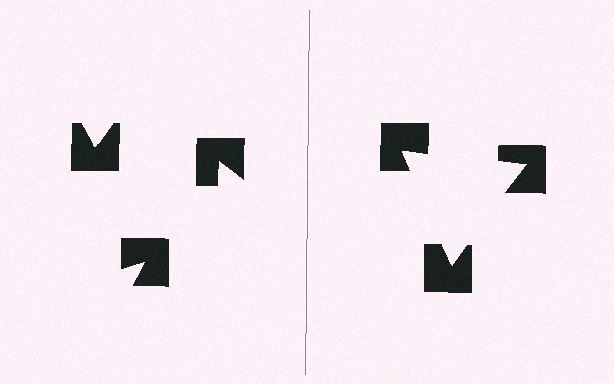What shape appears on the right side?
An illusory triangle.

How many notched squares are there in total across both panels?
6 — 3 on each side.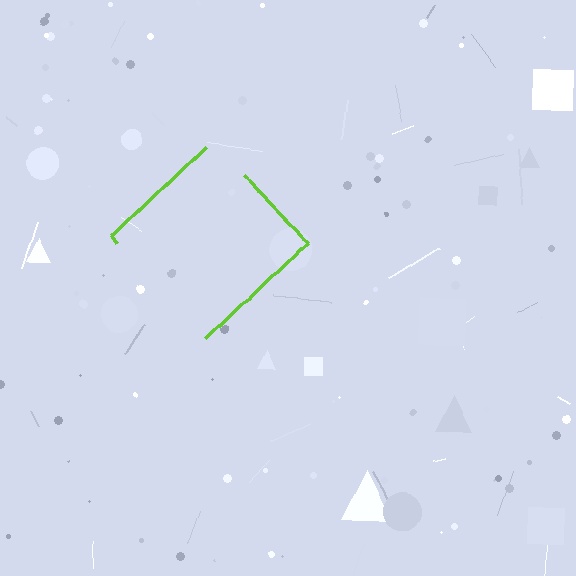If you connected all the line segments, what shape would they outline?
They would outline a diamond.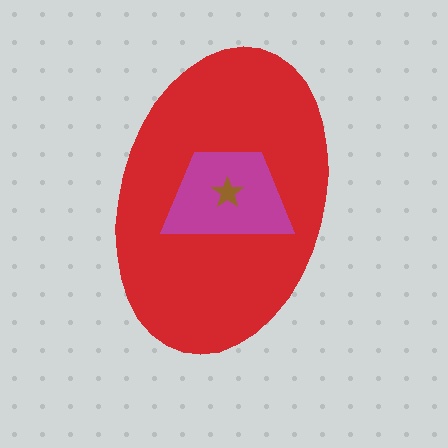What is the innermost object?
The brown star.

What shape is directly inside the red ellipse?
The magenta trapezoid.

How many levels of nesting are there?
3.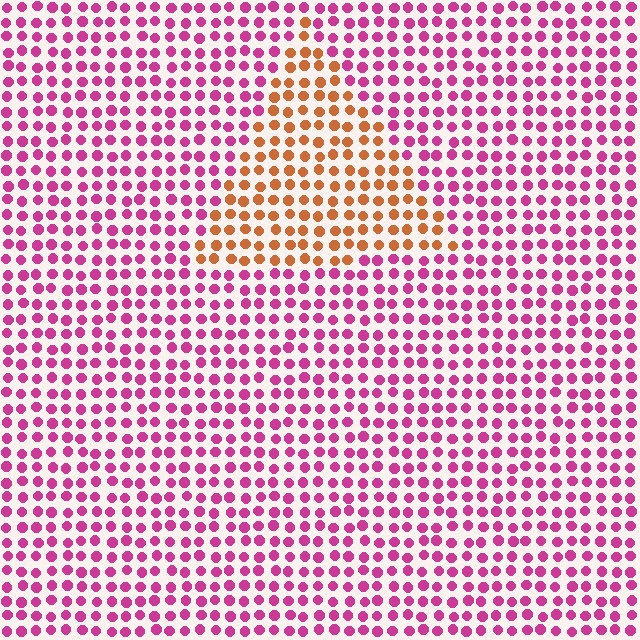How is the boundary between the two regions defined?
The boundary is defined purely by a slight shift in hue (about 59 degrees). Spacing, size, and orientation are identical on both sides.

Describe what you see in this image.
The image is filled with small magenta elements in a uniform arrangement. A triangle-shaped region is visible where the elements are tinted to a slightly different hue, forming a subtle color boundary.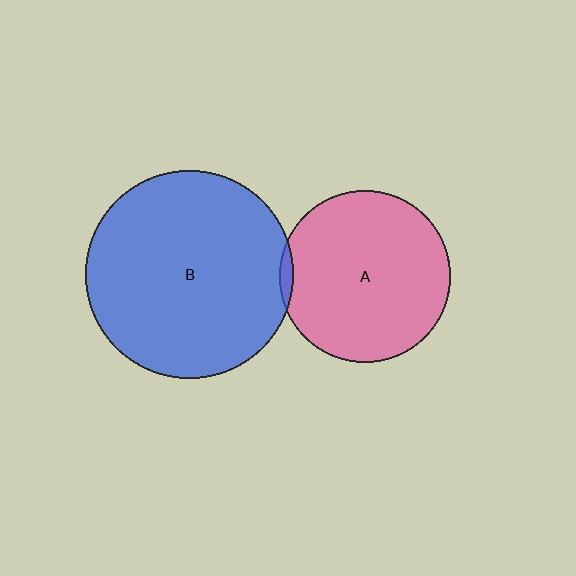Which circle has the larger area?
Circle B (blue).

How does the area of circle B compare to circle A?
Approximately 1.5 times.